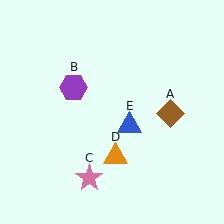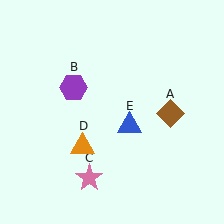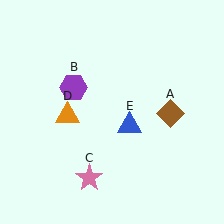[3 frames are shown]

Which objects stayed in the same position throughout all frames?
Brown diamond (object A) and purple hexagon (object B) and pink star (object C) and blue triangle (object E) remained stationary.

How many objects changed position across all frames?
1 object changed position: orange triangle (object D).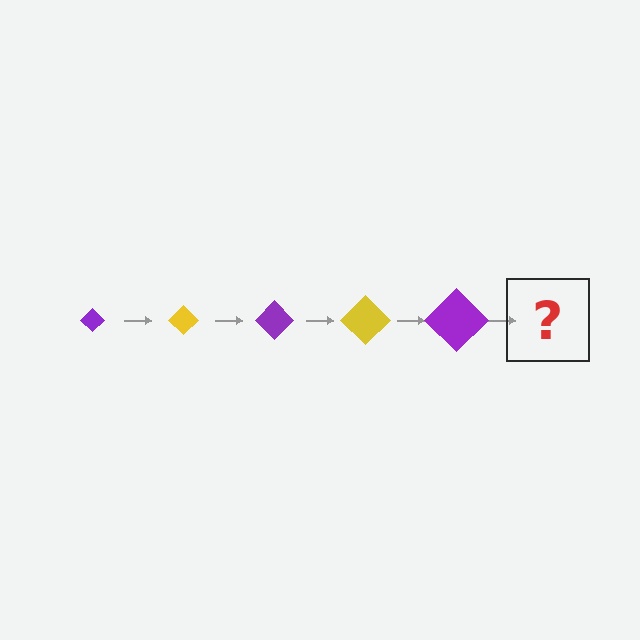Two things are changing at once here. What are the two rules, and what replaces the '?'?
The two rules are that the diamond grows larger each step and the color cycles through purple and yellow. The '?' should be a yellow diamond, larger than the previous one.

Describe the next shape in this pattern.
It should be a yellow diamond, larger than the previous one.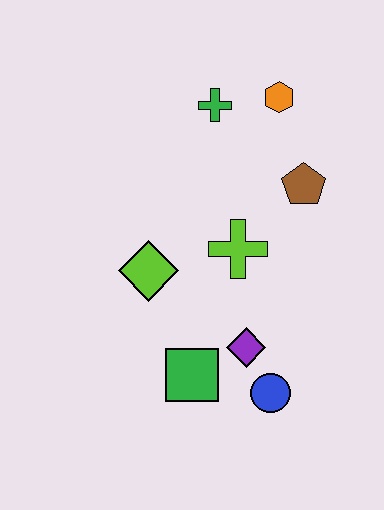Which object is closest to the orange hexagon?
The green cross is closest to the orange hexagon.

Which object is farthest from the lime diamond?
The orange hexagon is farthest from the lime diamond.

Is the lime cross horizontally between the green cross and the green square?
No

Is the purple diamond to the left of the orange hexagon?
Yes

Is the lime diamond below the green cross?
Yes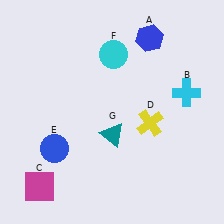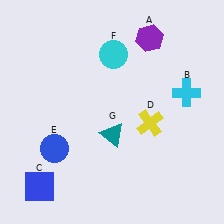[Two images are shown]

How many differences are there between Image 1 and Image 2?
There are 2 differences between the two images.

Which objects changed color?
A changed from blue to purple. C changed from magenta to blue.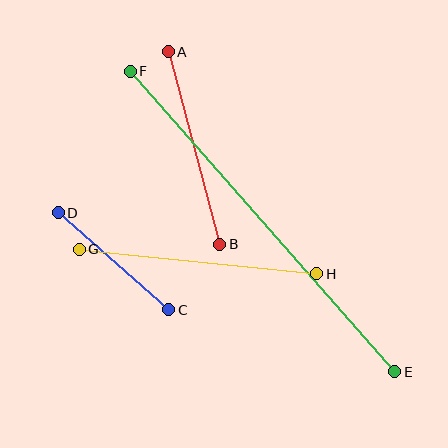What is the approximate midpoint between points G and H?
The midpoint is at approximately (198, 261) pixels.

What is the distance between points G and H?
The distance is approximately 239 pixels.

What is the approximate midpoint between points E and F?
The midpoint is at approximately (263, 222) pixels.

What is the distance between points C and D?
The distance is approximately 147 pixels.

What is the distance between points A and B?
The distance is approximately 199 pixels.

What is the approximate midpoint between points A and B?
The midpoint is at approximately (194, 148) pixels.